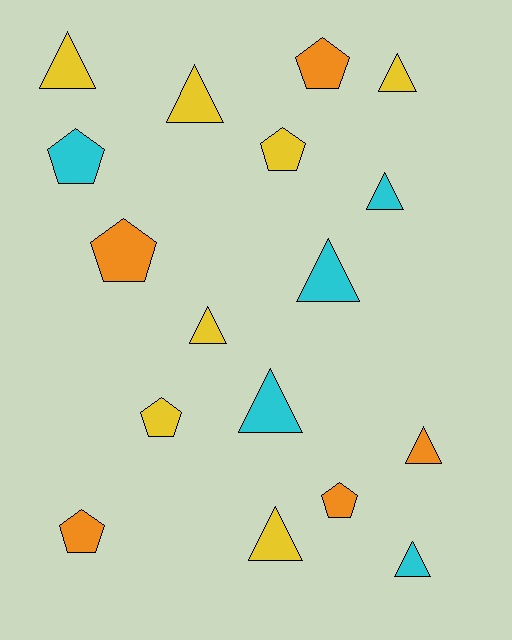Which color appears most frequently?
Yellow, with 7 objects.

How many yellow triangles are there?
There are 5 yellow triangles.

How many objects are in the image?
There are 17 objects.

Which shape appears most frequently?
Triangle, with 10 objects.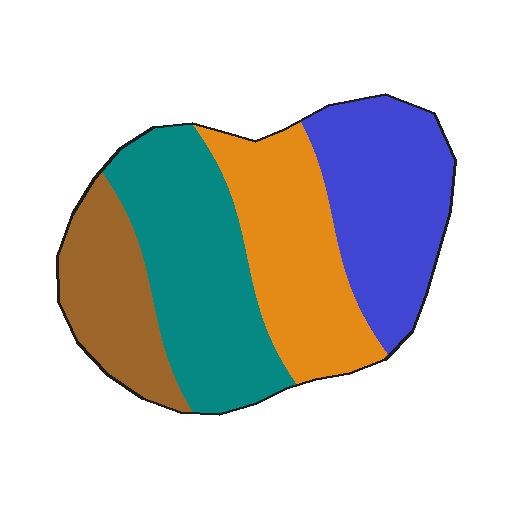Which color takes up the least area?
Brown, at roughly 15%.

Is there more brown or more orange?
Orange.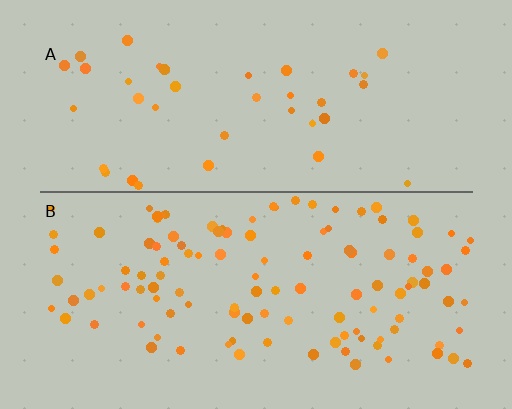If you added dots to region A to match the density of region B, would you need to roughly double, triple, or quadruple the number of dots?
Approximately triple.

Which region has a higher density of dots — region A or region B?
B (the bottom).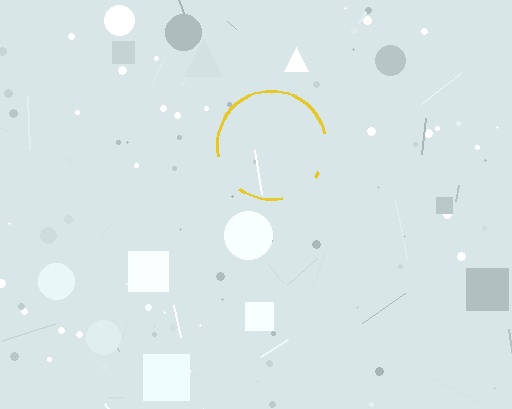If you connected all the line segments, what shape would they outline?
They would outline a circle.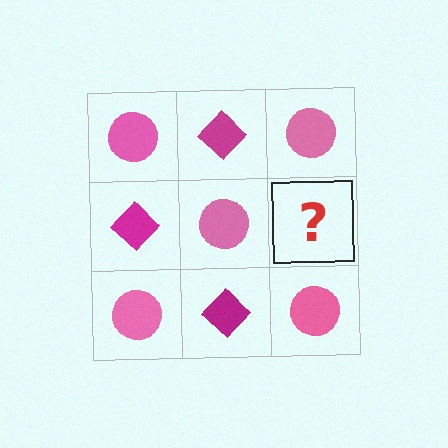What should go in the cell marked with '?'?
The missing cell should contain a magenta diamond.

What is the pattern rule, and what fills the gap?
The rule is that it alternates pink circle and magenta diamond in a checkerboard pattern. The gap should be filled with a magenta diamond.